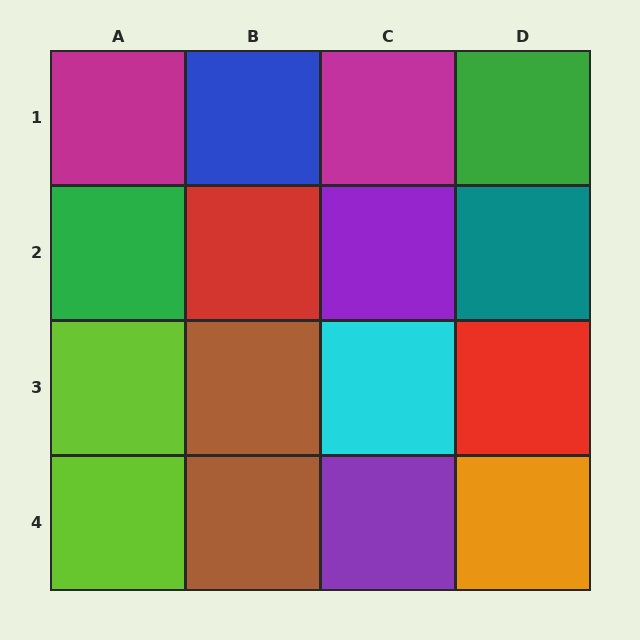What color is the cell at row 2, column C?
Purple.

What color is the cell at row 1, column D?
Green.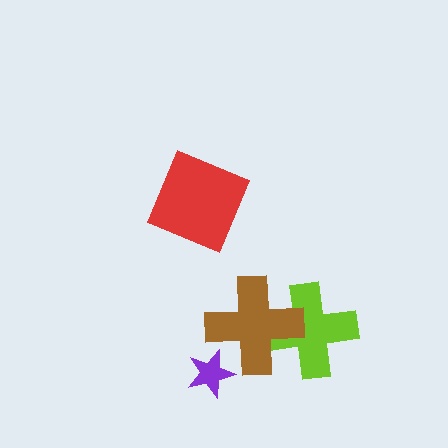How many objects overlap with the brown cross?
2 objects overlap with the brown cross.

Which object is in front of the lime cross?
The brown cross is in front of the lime cross.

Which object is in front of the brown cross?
The purple star is in front of the brown cross.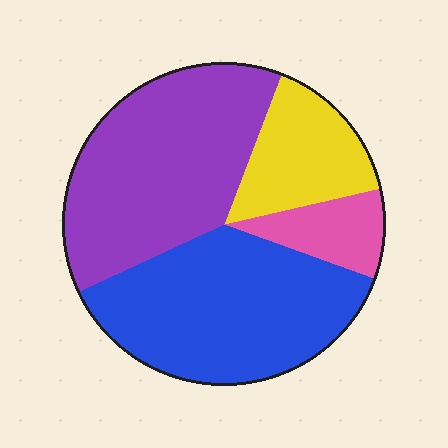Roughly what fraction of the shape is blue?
Blue covers about 35% of the shape.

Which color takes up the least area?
Pink, at roughly 10%.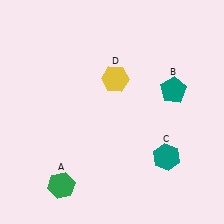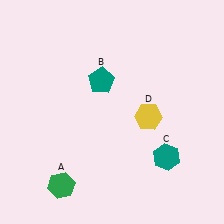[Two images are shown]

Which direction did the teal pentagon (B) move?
The teal pentagon (B) moved left.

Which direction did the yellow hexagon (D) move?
The yellow hexagon (D) moved down.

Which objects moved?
The objects that moved are: the teal pentagon (B), the yellow hexagon (D).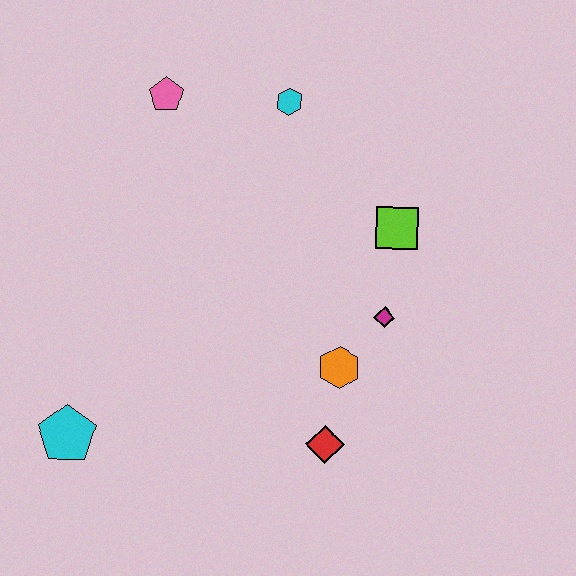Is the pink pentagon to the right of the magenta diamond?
No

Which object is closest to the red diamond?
The orange hexagon is closest to the red diamond.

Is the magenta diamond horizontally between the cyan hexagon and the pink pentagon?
No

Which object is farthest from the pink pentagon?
The red diamond is farthest from the pink pentagon.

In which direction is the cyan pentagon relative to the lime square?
The cyan pentagon is to the left of the lime square.